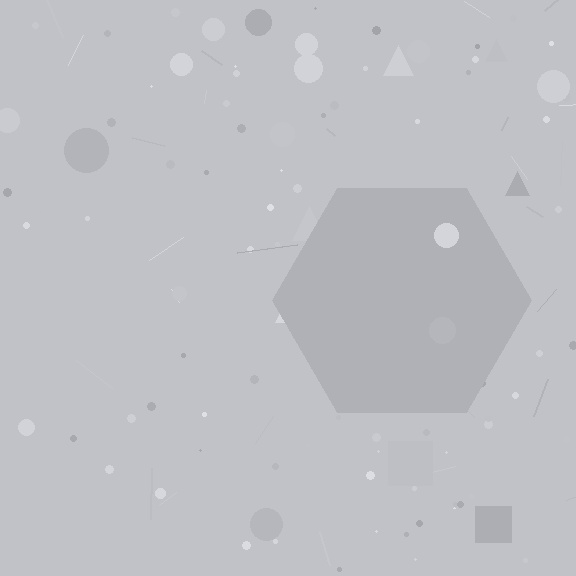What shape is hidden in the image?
A hexagon is hidden in the image.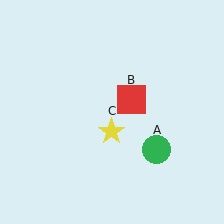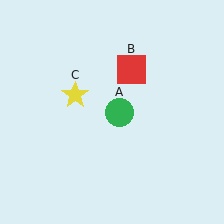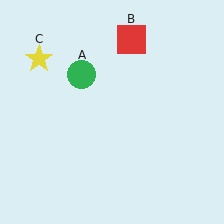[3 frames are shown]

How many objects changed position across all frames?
3 objects changed position: green circle (object A), red square (object B), yellow star (object C).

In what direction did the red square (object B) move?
The red square (object B) moved up.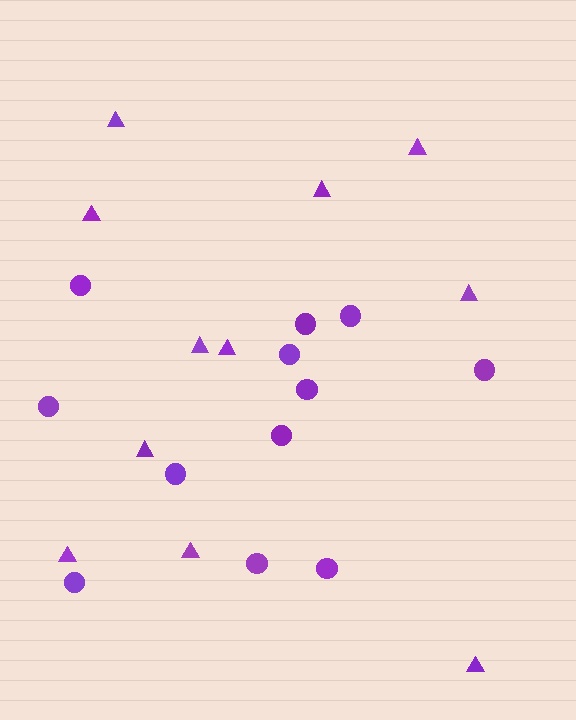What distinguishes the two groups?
There are 2 groups: one group of circles (12) and one group of triangles (11).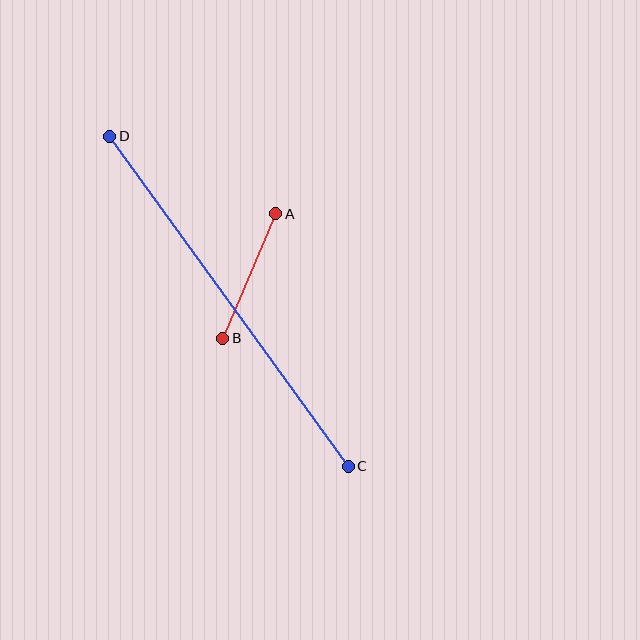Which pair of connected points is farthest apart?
Points C and D are farthest apart.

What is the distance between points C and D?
The distance is approximately 408 pixels.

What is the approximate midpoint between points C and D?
The midpoint is at approximately (229, 301) pixels.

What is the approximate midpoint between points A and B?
The midpoint is at approximately (249, 276) pixels.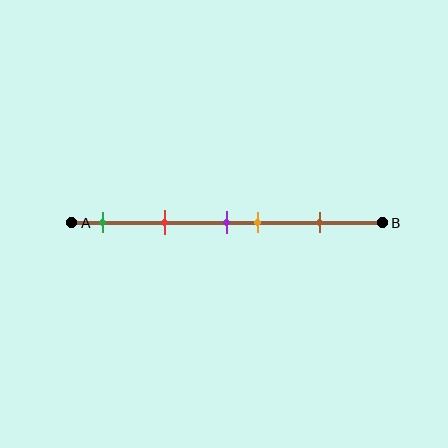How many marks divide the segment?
There are 5 marks dividing the segment.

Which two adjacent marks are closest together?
The purple and orange marks are the closest adjacent pair.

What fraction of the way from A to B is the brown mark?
The brown mark is approximately 80% (0.8) of the way from A to B.